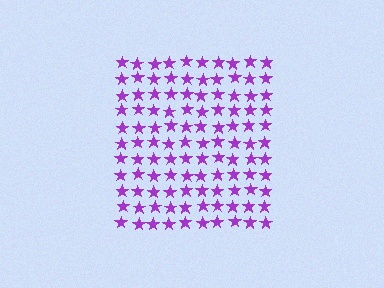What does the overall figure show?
The overall figure shows a square.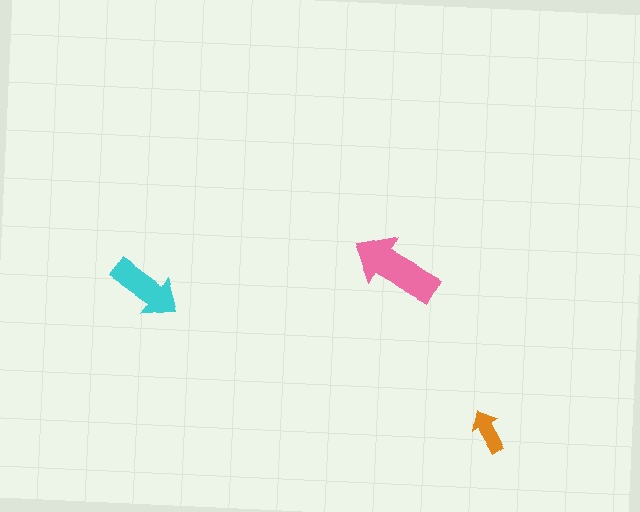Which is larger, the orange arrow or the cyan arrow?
The cyan one.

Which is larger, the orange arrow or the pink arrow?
The pink one.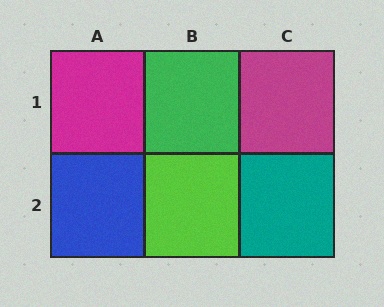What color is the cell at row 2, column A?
Blue.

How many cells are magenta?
2 cells are magenta.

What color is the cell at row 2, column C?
Teal.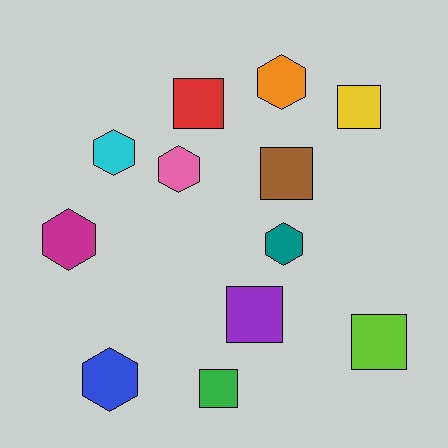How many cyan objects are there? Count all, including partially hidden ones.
There is 1 cyan object.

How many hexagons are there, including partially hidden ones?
There are 6 hexagons.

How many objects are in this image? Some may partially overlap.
There are 12 objects.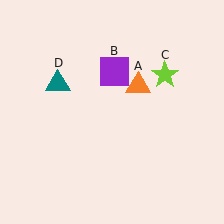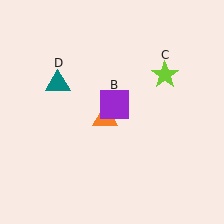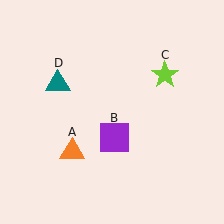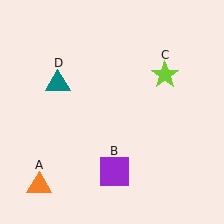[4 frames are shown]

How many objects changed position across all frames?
2 objects changed position: orange triangle (object A), purple square (object B).